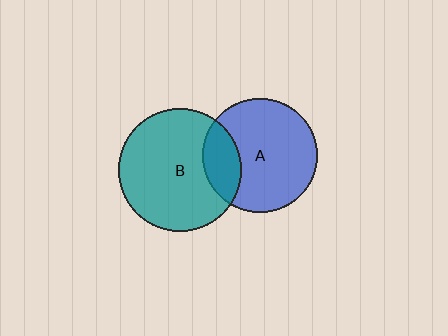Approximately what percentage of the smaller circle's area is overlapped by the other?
Approximately 20%.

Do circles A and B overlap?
Yes.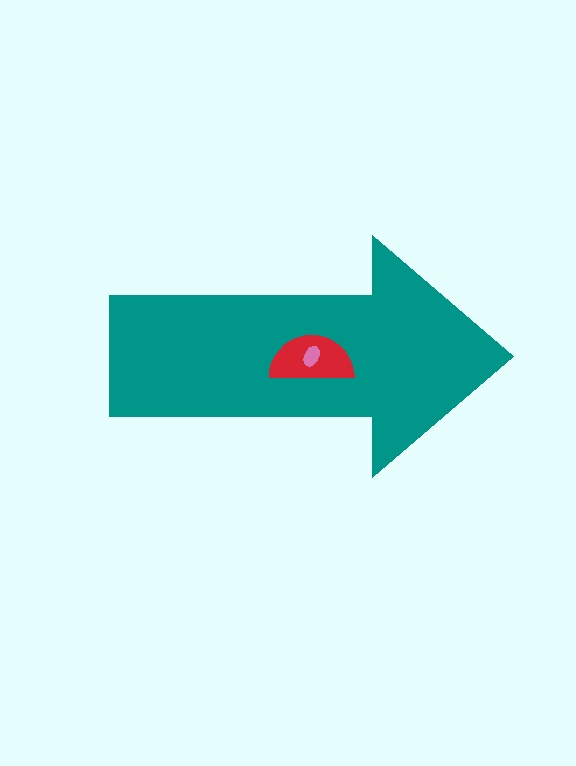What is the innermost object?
The pink ellipse.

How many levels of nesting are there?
3.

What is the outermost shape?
The teal arrow.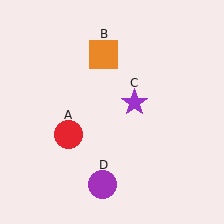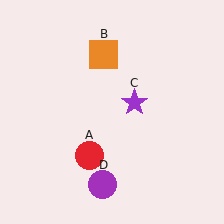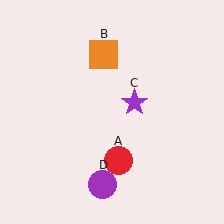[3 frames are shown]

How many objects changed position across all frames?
1 object changed position: red circle (object A).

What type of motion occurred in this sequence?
The red circle (object A) rotated counterclockwise around the center of the scene.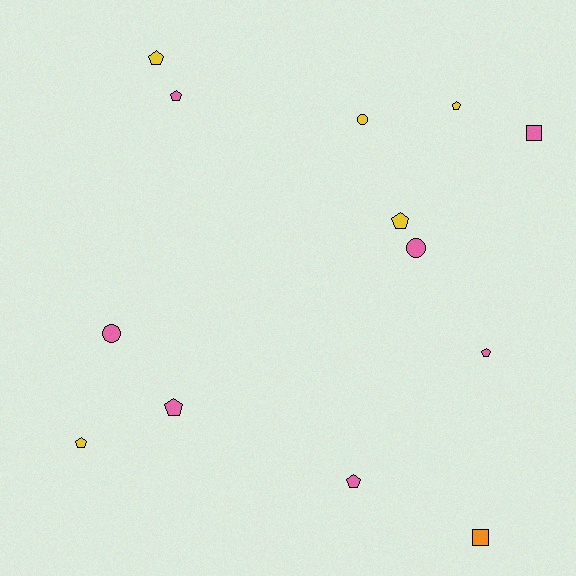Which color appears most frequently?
Pink, with 7 objects.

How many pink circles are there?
There are 2 pink circles.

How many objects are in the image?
There are 13 objects.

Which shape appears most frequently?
Pentagon, with 8 objects.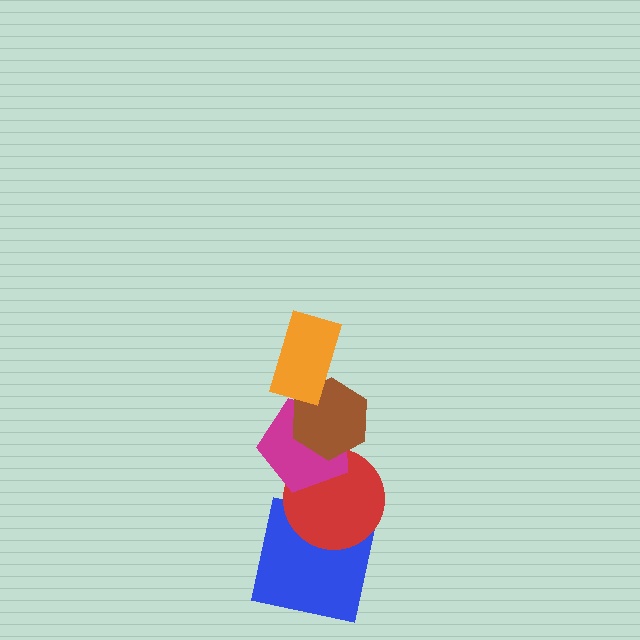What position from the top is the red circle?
The red circle is 4th from the top.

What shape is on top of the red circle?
The magenta pentagon is on top of the red circle.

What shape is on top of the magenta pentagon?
The brown hexagon is on top of the magenta pentagon.